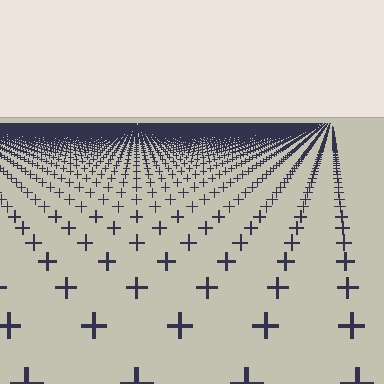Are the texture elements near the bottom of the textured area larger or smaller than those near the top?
Larger. Near the bottom, elements are closer to the viewer and appear at a bigger on-screen size.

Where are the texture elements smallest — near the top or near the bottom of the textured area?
Near the top.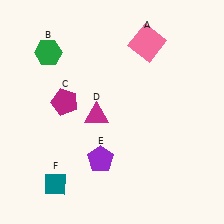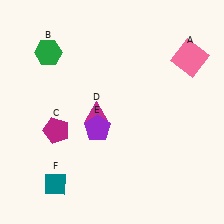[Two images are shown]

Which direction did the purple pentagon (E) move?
The purple pentagon (E) moved up.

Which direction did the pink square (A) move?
The pink square (A) moved right.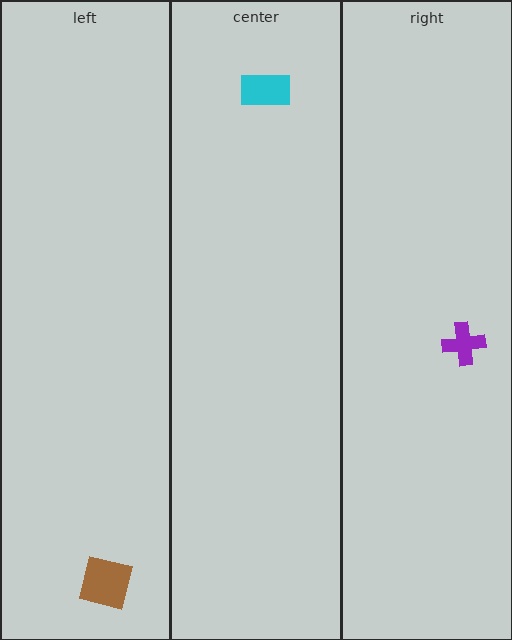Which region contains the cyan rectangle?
The center region.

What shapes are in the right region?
The purple cross.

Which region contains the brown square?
The left region.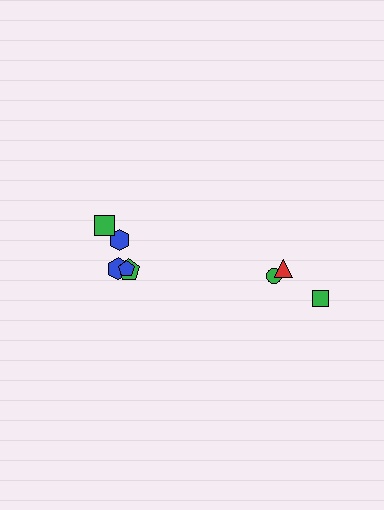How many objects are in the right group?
There are 3 objects.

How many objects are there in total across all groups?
There are 8 objects.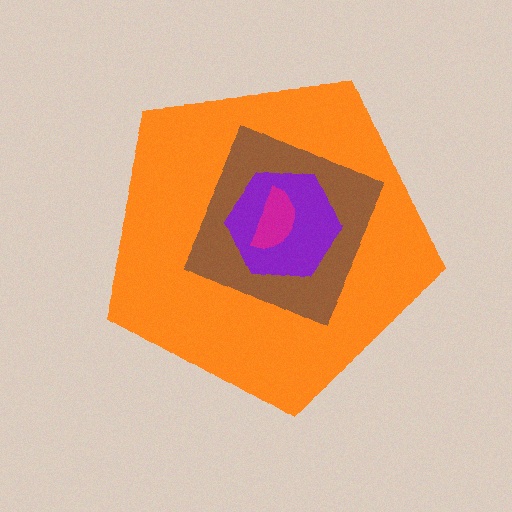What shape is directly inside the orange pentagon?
The brown diamond.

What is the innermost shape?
The magenta semicircle.